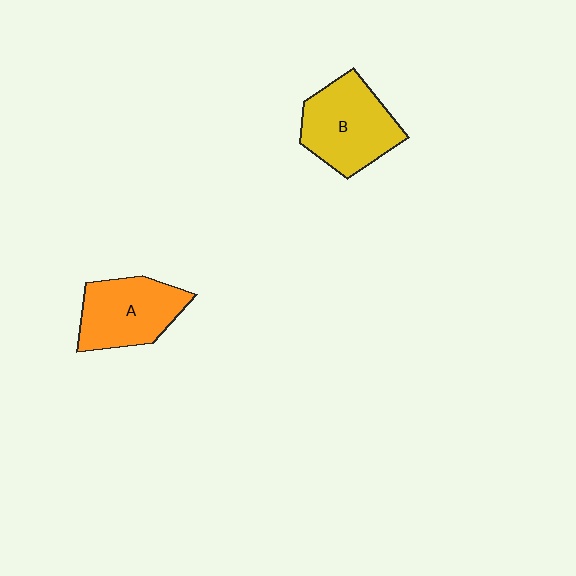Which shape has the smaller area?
Shape A (orange).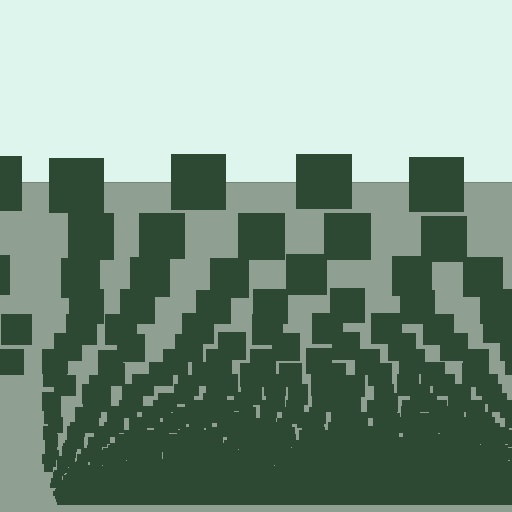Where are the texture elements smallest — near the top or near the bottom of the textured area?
Near the bottom.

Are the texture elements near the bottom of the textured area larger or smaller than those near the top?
Smaller. The gradient is inverted — elements near the bottom are smaller and denser.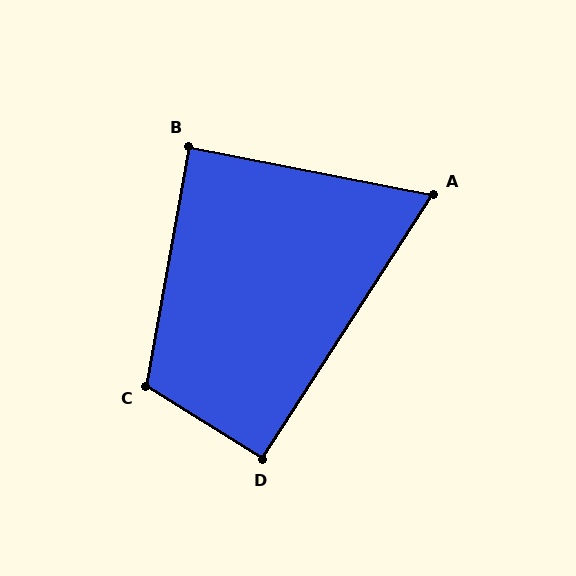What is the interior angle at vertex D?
Approximately 91 degrees (approximately right).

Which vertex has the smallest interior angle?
A, at approximately 68 degrees.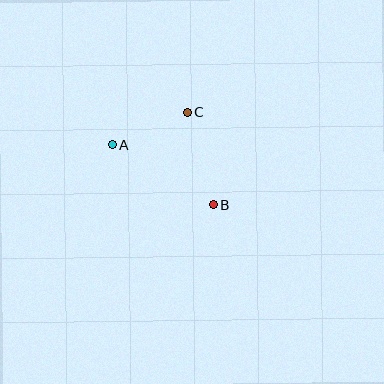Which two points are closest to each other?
Points A and C are closest to each other.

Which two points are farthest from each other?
Points A and B are farthest from each other.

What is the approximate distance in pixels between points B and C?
The distance between B and C is approximately 96 pixels.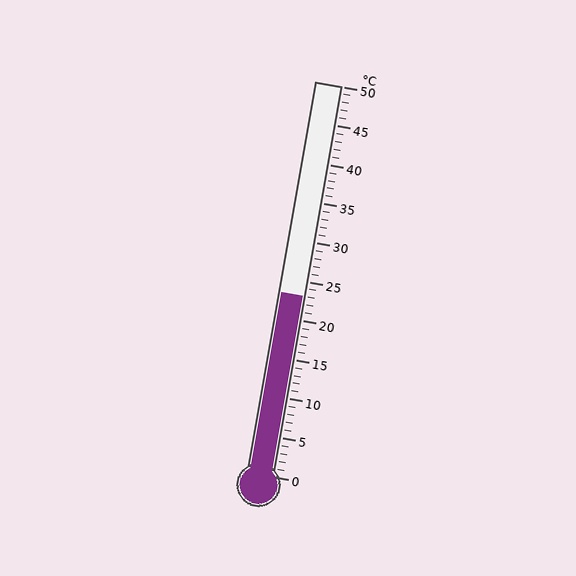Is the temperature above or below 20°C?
The temperature is above 20°C.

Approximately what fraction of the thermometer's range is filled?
The thermometer is filled to approximately 45% of its range.